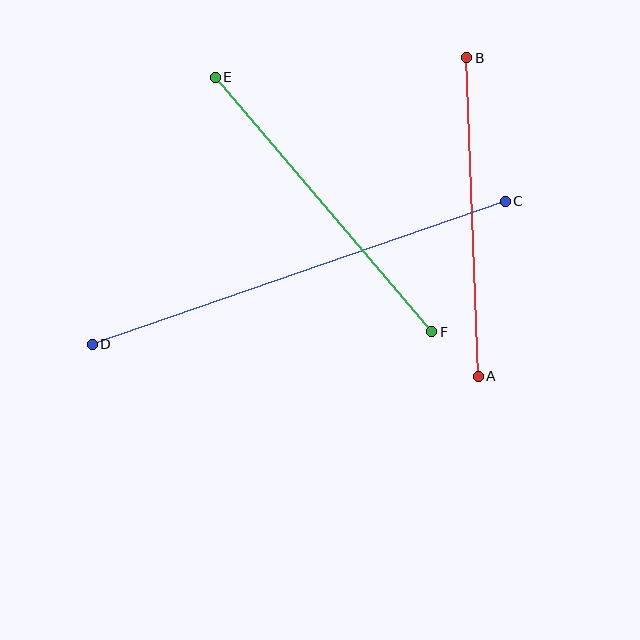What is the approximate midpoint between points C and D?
The midpoint is at approximately (299, 273) pixels.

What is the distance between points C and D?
The distance is approximately 437 pixels.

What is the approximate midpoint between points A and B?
The midpoint is at approximately (473, 217) pixels.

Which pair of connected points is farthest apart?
Points C and D are farthest apart.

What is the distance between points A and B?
The distance is approximately 319 pixels.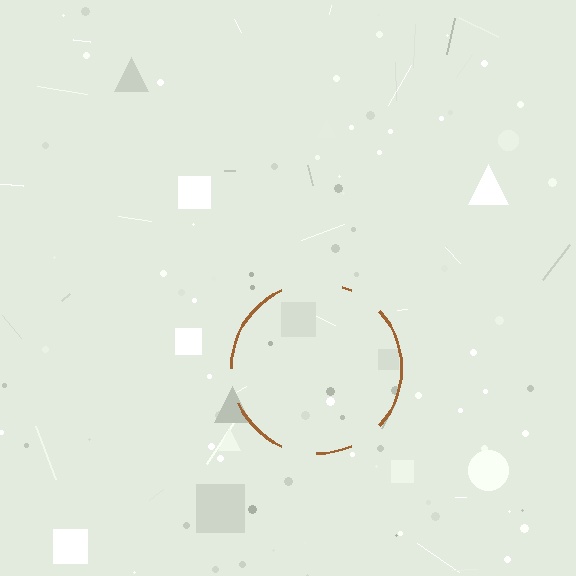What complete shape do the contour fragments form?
The contour fragments form a circle.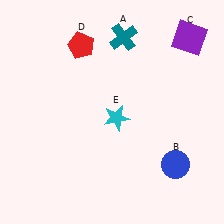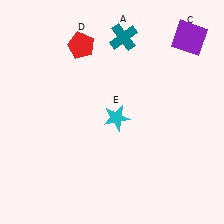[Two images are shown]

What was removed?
The blue circle (B) was removed in Image 2.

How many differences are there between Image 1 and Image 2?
There is 1 difference between the two images.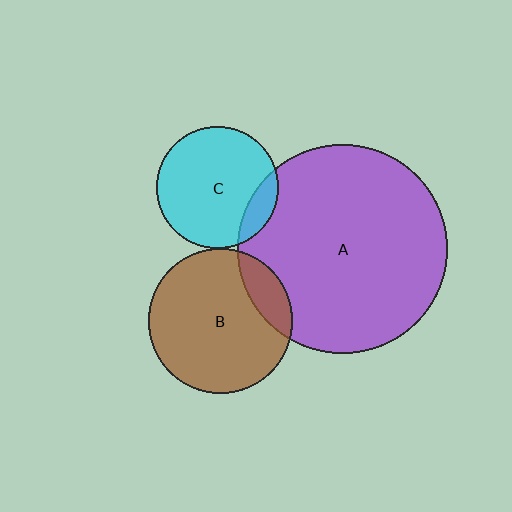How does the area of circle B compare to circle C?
Approximately 1.4 times.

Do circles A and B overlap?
Yes.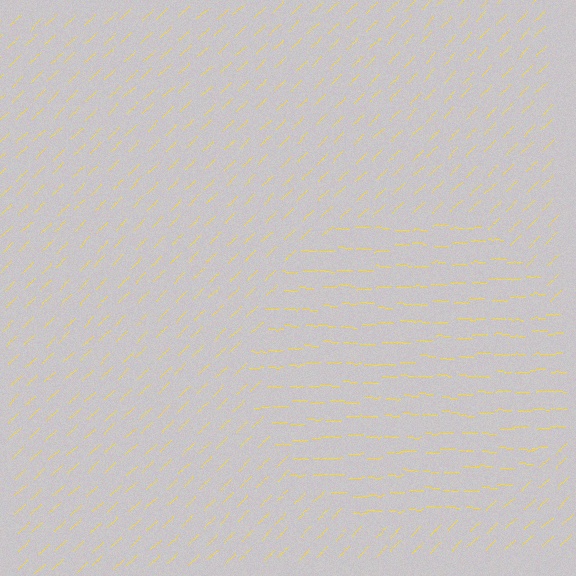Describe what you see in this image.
The image is filled with small yellow line segments. A circle region in the image has lines oriented differently from the surrounding lines, creating a visible texture boundary.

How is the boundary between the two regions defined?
The boundary is defined purely by a change in line orientation (approximately 45 degrees difference). All lines are the same color and thickness.